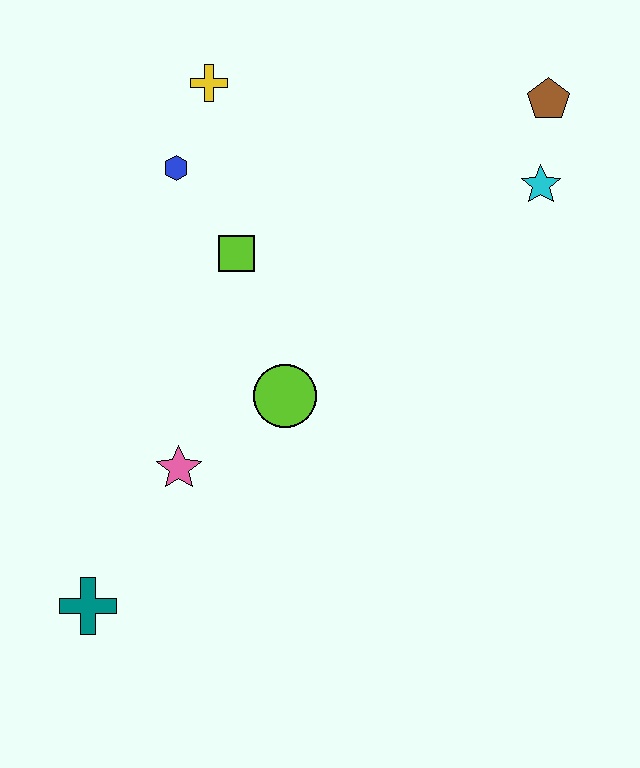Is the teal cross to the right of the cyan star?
No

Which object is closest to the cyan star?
The brown pentagon is closest to the cyan star.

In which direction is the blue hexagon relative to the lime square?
The blue hexagon is above the lime square.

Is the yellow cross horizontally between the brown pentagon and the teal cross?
Yes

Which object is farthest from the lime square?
The teal cross is farthest from the lime square.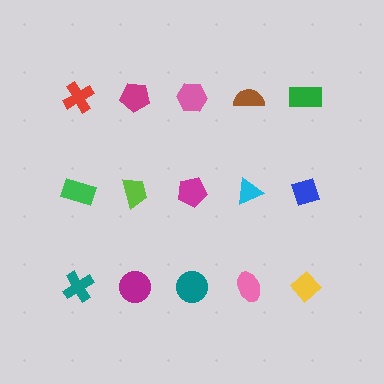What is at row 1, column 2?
A magenta pentagon.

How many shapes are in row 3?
5 shapes.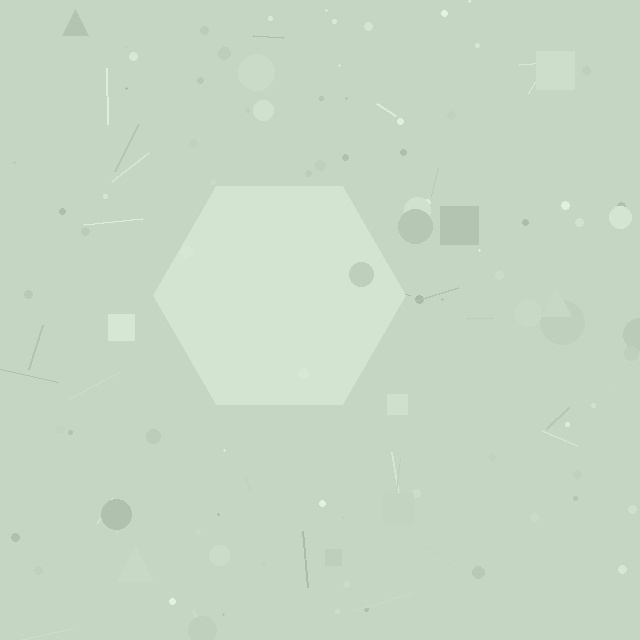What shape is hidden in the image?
A hexagon is hidden in the image.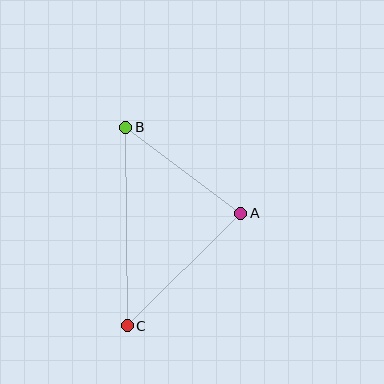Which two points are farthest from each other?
Points B and C are farthest from each other.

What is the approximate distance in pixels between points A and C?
The distance between A and C is approximately 160 pixels.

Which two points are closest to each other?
Points A and B are closest to each other.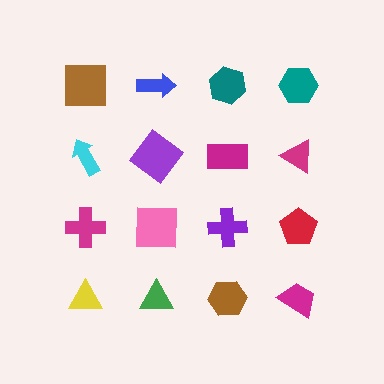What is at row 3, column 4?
A red pentagon.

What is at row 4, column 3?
A brown hexagon.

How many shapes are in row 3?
4 shapes.